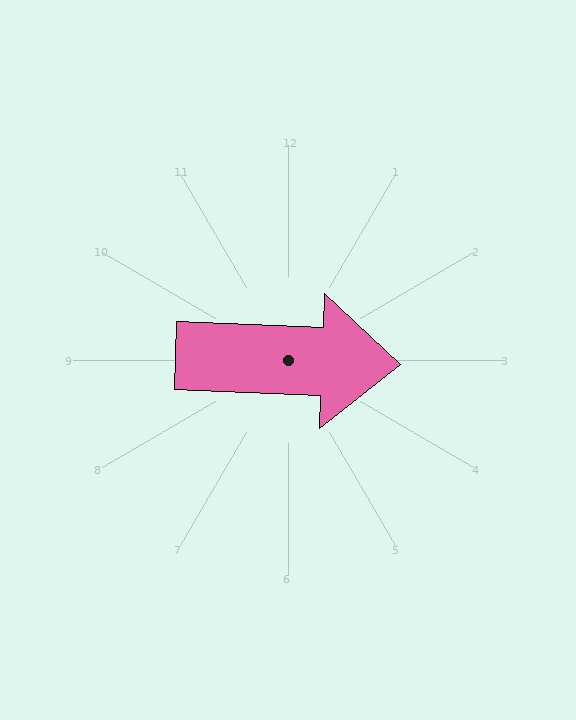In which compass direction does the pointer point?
East.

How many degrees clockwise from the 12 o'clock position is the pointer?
Approximately 92 degrees.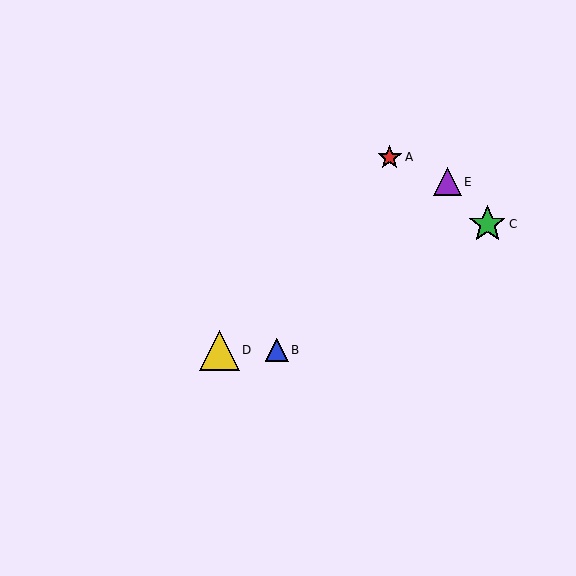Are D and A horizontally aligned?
No, D is at y≈350 and A is at y≈157.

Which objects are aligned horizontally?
Objects B, D are aligned horizontally.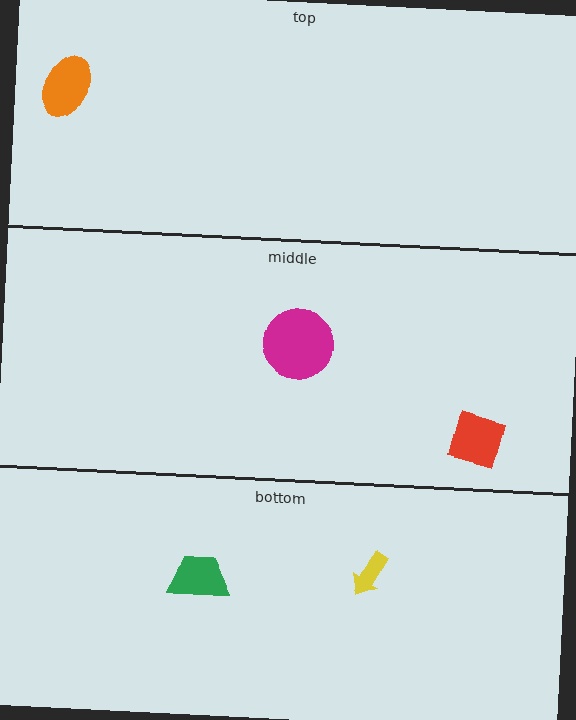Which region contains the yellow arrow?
The bottom region.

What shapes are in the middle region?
The red diamond, the magenta circle.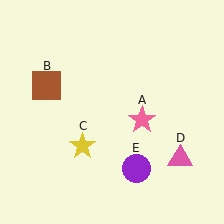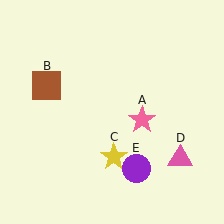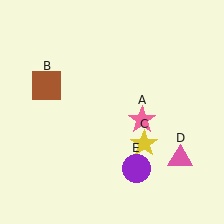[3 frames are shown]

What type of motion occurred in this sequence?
The yellow star (object C) rotated counterclockwise around the center of the scene.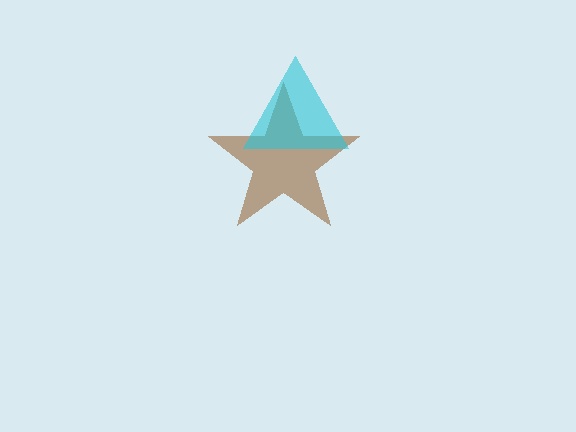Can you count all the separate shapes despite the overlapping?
Yes, there are 2 separate shapes.